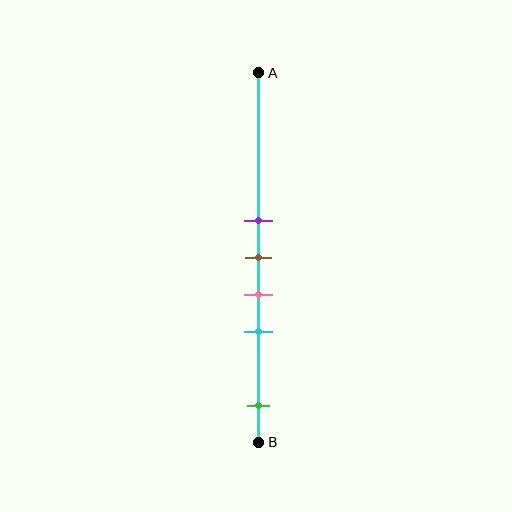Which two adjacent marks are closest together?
The purple and brown marks are the closest adjacent pair.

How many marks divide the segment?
There are 5 marks dividing the segment.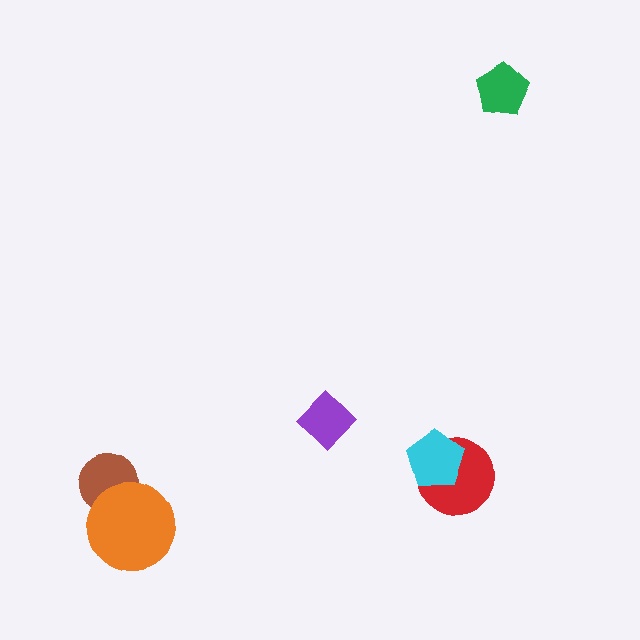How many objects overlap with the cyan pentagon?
1 object overlaps with the cyan pentagon.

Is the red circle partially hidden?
Yes, it is partially covered by another shape.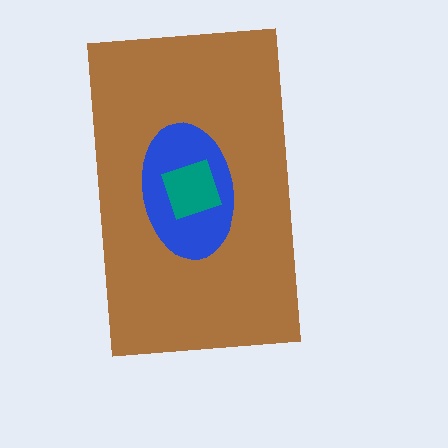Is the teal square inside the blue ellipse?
Yes.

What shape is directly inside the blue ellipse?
The teal square.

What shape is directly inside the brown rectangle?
The blue ellipse.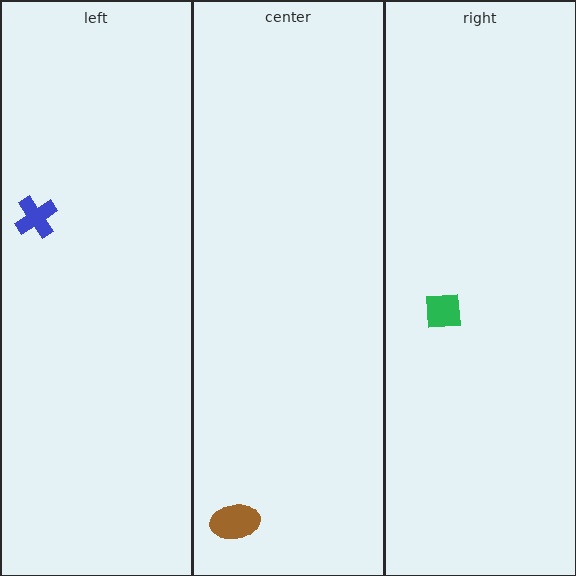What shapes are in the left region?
The blue cross.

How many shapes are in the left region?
1.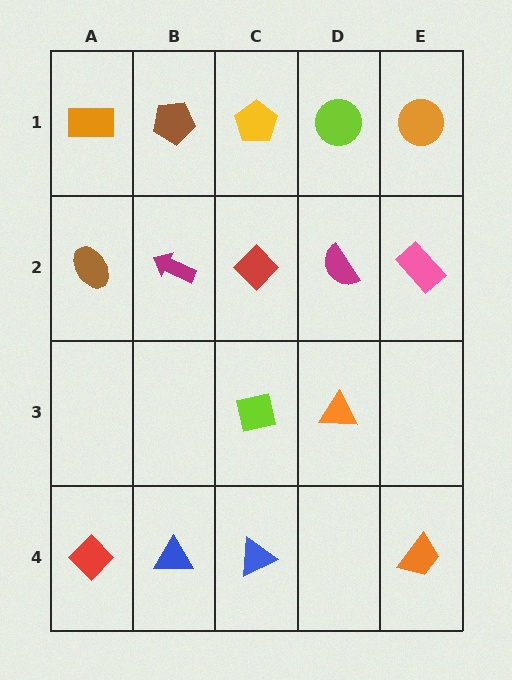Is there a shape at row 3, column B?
No, that cell is empty.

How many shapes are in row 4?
4 shapes.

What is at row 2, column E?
A pink rectangle.